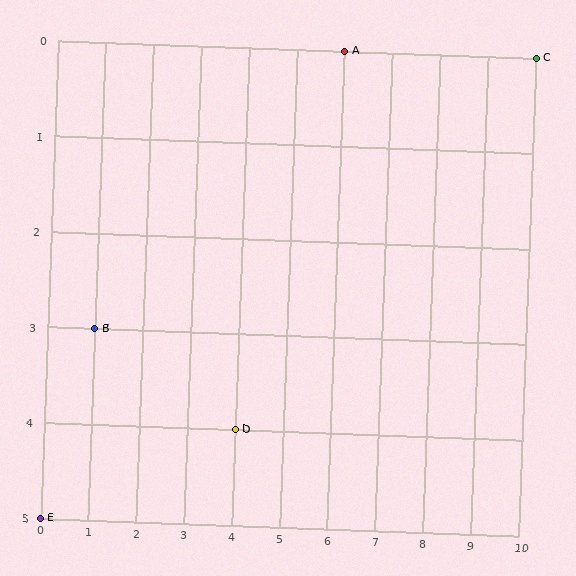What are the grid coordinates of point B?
Point B is at grid coordinates (1, 3).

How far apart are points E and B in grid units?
Points E and B are 1 column and 2 rows apart (about 2.2 grid units diagonally).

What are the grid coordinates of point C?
Point C is at grid coordinates (10, 0).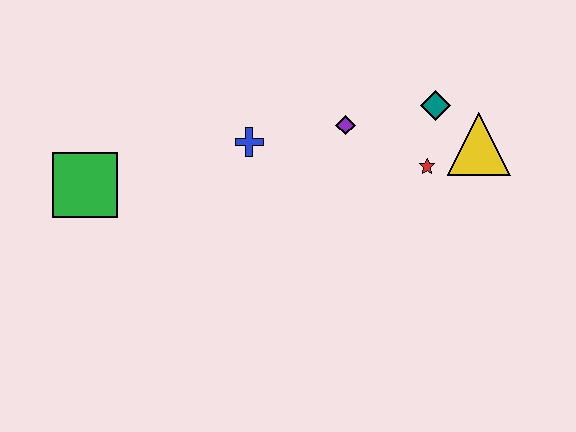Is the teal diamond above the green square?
Yes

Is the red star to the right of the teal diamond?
No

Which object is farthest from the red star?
The green square is farthest from the red star.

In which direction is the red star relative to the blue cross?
The red star is to the right of the blue cross.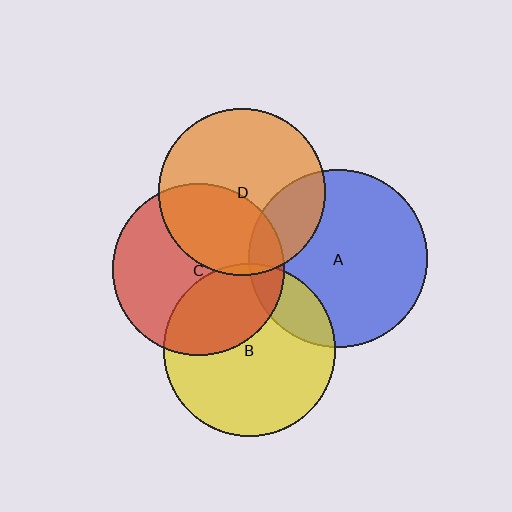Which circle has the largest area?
Circle A (blue).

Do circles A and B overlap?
Yes.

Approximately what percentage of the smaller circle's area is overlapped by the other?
Approximately 15%.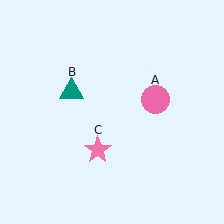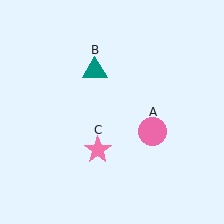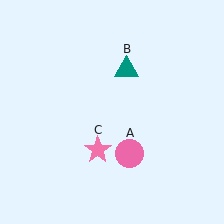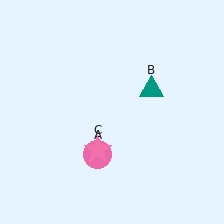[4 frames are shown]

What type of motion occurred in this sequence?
The pink circle (object A), teal triangle (object B) rotated clockwise around the center of the scene.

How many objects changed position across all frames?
2 objects changed position: pink circle (object A), teal triangle (object B).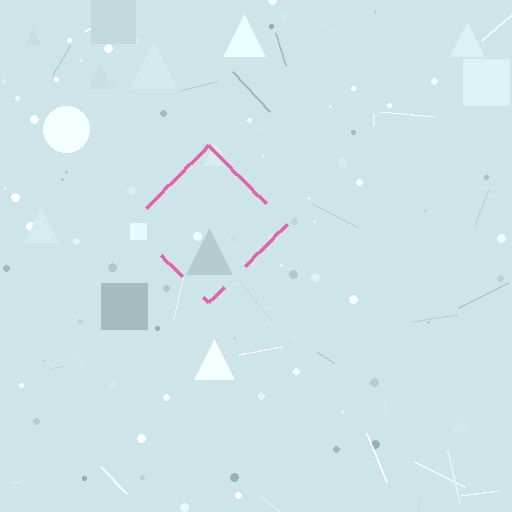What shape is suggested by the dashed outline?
The dashed outline suggests a diamond.